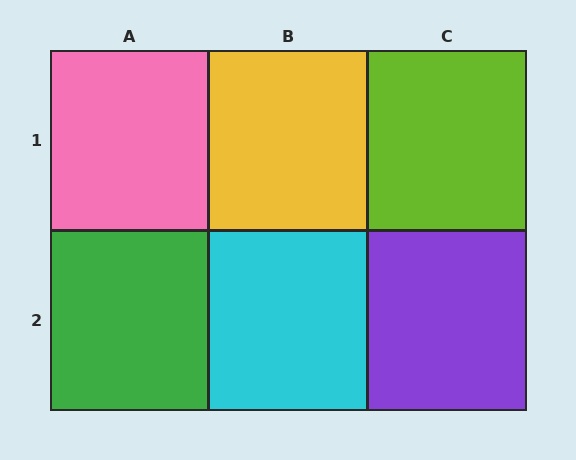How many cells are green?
1 cell is green.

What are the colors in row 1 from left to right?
Pink, yellow, lime.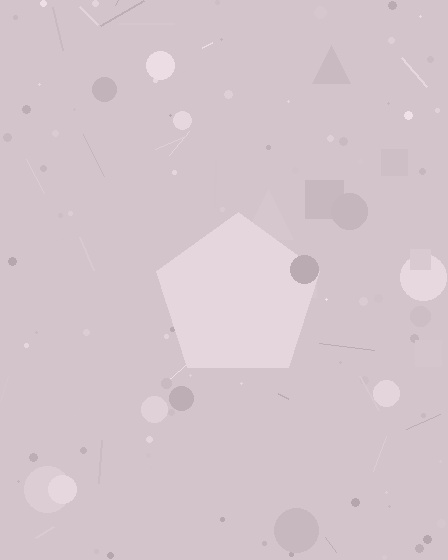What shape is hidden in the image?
A pentagon is hidden in the image.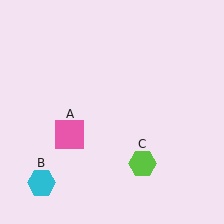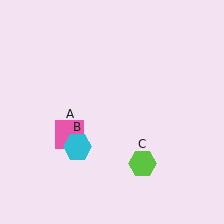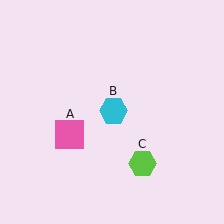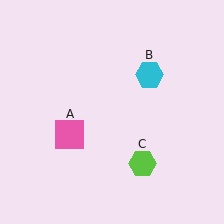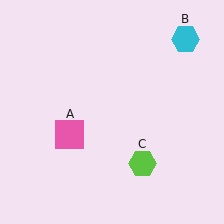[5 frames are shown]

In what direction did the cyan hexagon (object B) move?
The cyan hexagon (object B) moved up and to the right.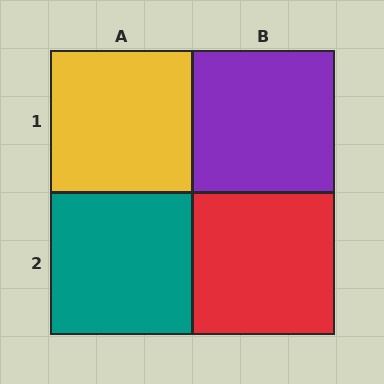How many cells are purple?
1 cell is purple.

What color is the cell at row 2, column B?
Red.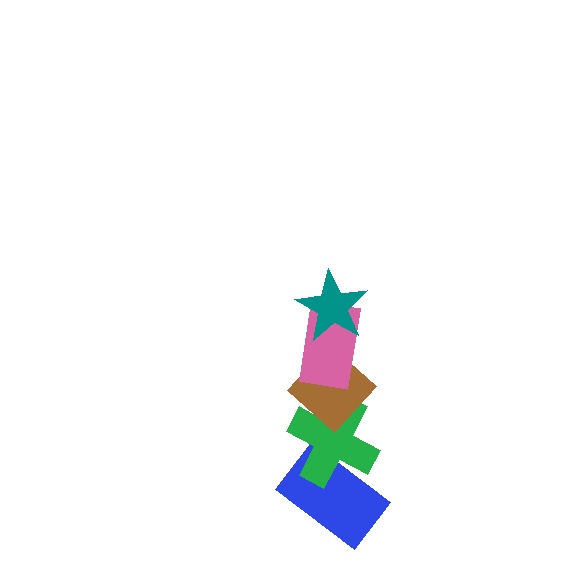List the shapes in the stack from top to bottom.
From top to bottom: the teal star, the pink rectangle, the brown diamond, the green cross, the blue rectangle.